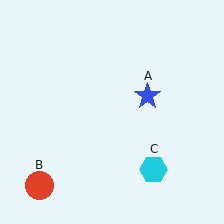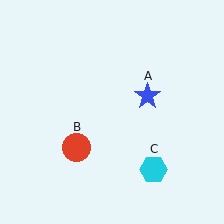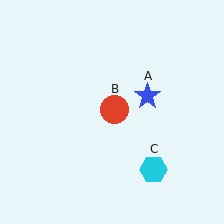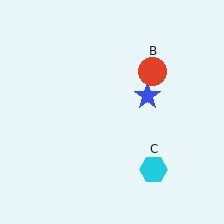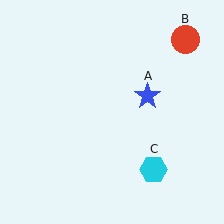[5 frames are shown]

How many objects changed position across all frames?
1 object changed position: red circle (object B).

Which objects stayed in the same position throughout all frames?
Blue star (object A) and cyan hexagon (object C) remained stationary.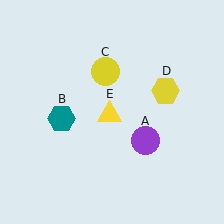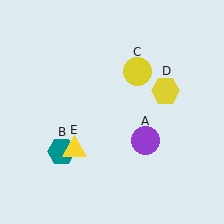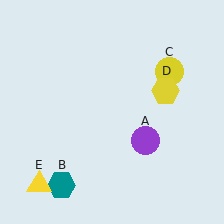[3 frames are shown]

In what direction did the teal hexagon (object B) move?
The teal hexagon (object B) moved down.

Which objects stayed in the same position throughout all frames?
Purple circle (object A) and yellow hexagon (object D) remained stationary.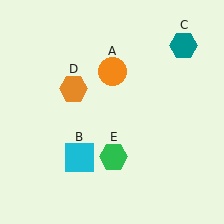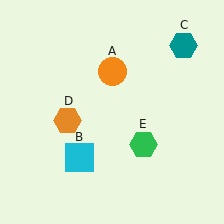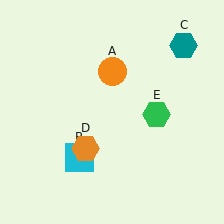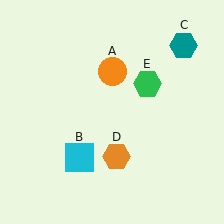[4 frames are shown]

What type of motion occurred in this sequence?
The orange hexagon (object D), green hexagon (object E) rotated counterclockwise around the center of the scene.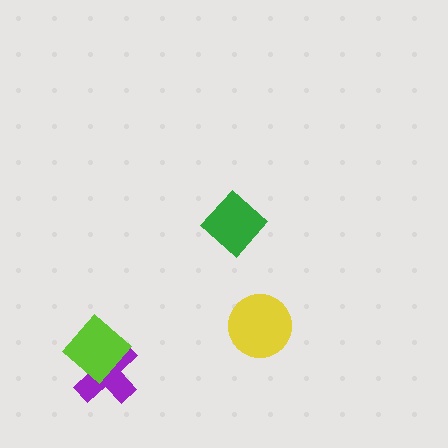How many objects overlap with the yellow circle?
0 objects overlap with the yellow circle.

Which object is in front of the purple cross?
The lime diamond is in front of the purple cross.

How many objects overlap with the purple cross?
1 object overlaps with the purple cross.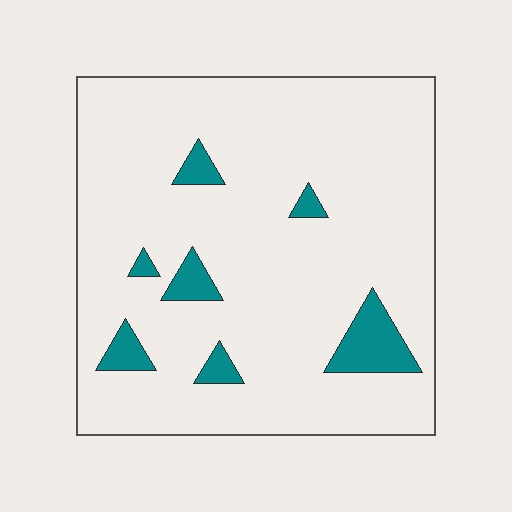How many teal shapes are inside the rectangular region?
7.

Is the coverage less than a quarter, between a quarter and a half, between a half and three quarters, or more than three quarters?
Less than a quarter.